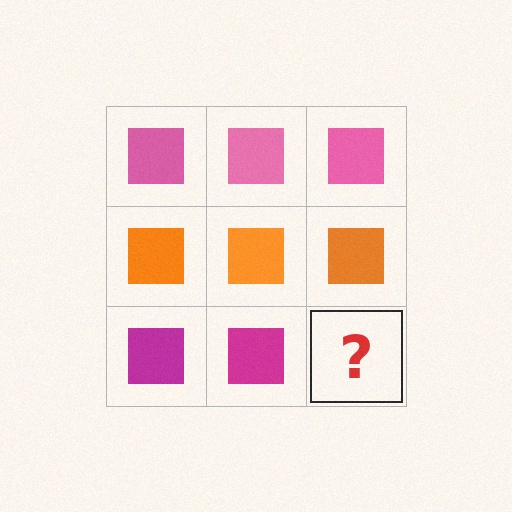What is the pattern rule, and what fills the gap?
The rule is that each row has a consistent color. The gap should be filled with a magenta square.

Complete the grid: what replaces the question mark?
The question mark should be replaced with a magenta square.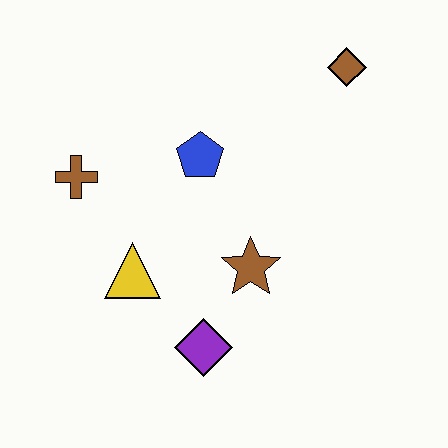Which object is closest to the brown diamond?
The blue pentagon is closest to the brown diamond.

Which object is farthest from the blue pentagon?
The purple diamond is farthest from the blue pentagon.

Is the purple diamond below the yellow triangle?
Yes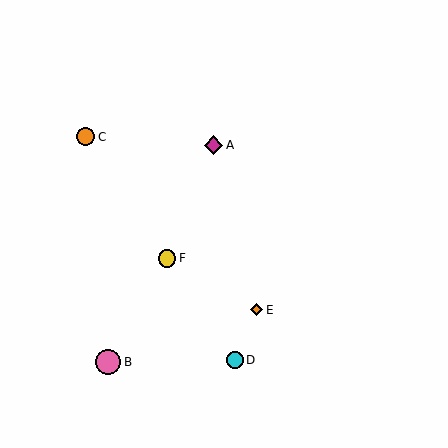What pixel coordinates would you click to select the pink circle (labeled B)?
Click at (108, 362) to select the pink circle B.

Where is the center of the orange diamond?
The center of the orange diamond is at (257, 310).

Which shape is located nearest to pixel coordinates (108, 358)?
The pink circle (labeled B) at (108, 362) is nearest to that location.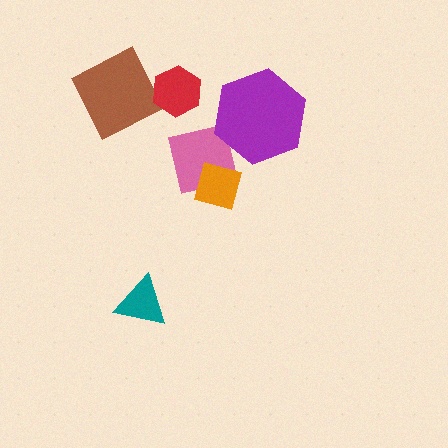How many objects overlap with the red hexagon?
1 object overlaps with the red hexagon.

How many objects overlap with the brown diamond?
1 object overlaps with the brown diamond.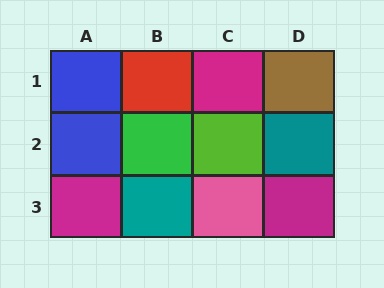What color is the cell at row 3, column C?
Pink.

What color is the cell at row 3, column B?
Teal.